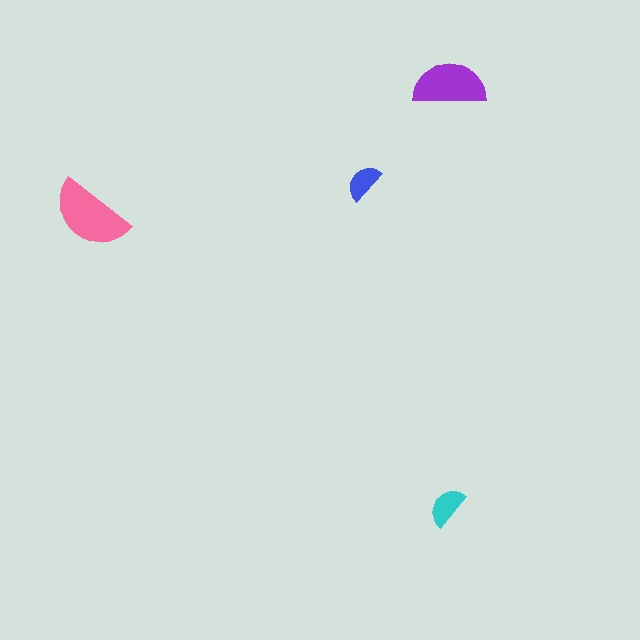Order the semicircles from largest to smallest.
the pink one, the purple one, the cyan one, the blue one.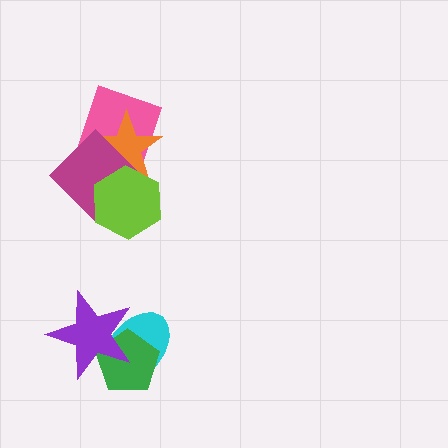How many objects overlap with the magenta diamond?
3 objects overlap with the magenta diamond.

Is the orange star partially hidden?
Yes, it is partially covered by another shape.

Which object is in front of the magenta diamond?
The lime hexagon is in front of the magenta diamond.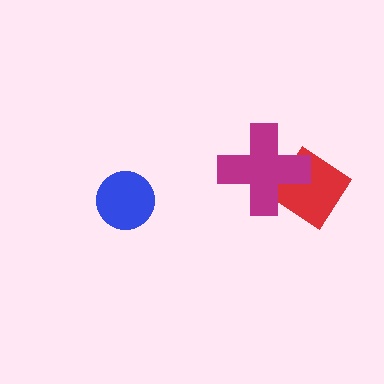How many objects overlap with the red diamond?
1 object overlaps with the red diamond.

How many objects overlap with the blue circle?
0 objects overlap with the blue circle.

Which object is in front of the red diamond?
The magenta cross is in front of the red diamond.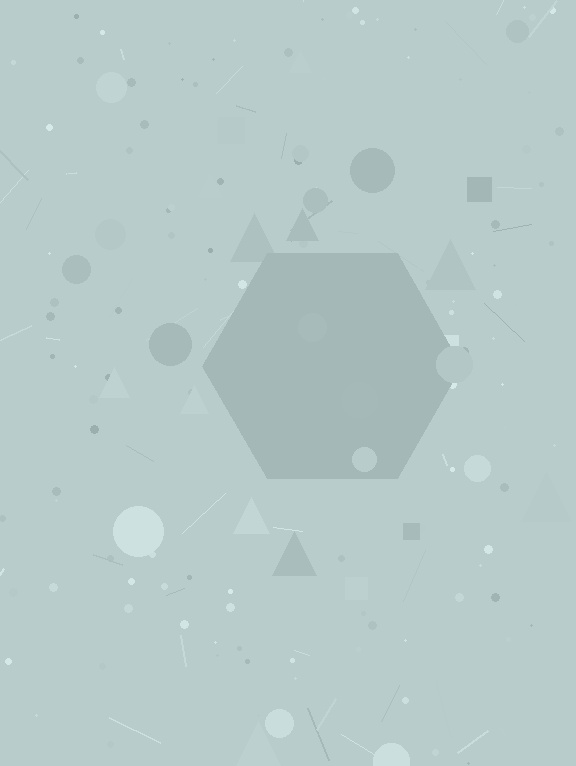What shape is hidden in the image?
A hexagon is hidden in the image.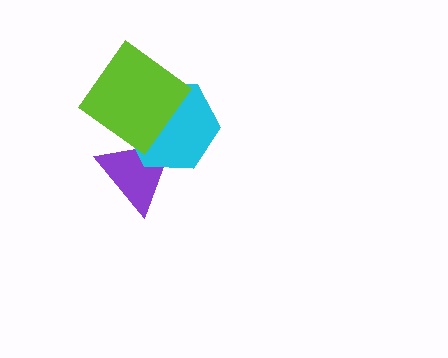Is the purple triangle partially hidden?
Yes, it is partially covered by another shape.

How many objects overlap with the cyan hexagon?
2 objects overlap with the cyan hexagon.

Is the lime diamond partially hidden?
No, no other shape covers it.